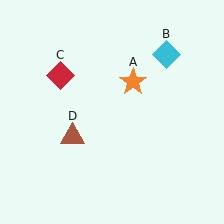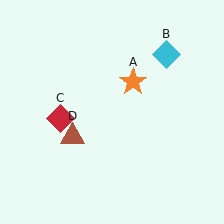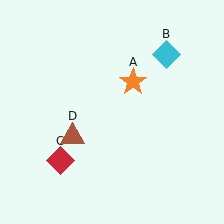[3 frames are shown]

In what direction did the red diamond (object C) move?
The red diamond (object C) moved down.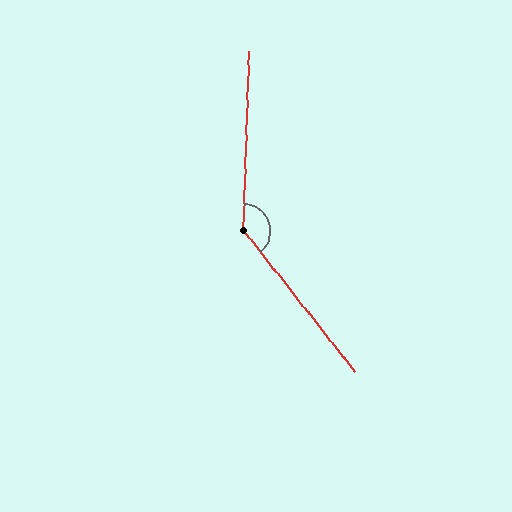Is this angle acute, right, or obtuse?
It is obtuse.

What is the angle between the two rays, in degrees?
Approximately 140 degrees.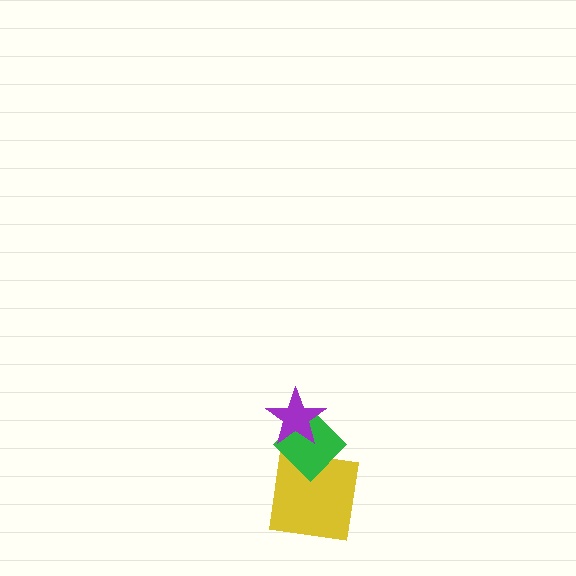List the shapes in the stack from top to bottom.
From top to bottom: the purple star, the green diamond, the yellow square.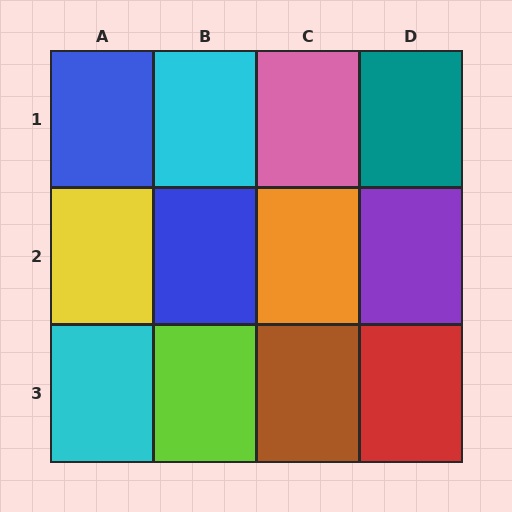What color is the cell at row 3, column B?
Lime.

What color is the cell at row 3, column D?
Red.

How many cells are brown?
1 cell is brown.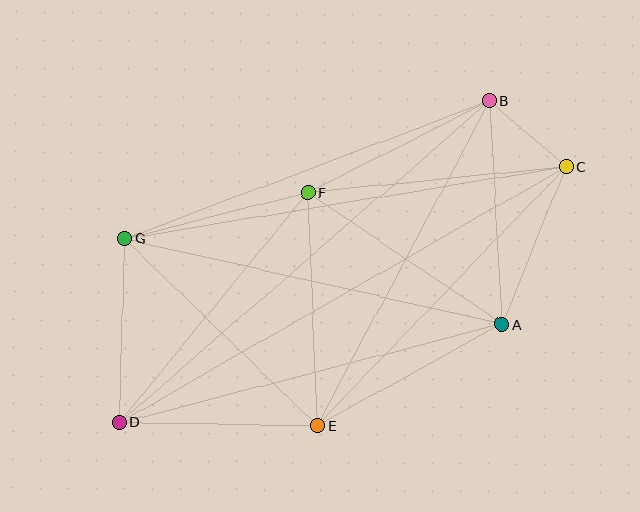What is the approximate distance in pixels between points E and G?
The distance between E and G is approximately 268 pixels.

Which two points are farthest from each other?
Points C and D are farthest from each other.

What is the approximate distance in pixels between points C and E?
The distance between C and E is approximately 359 pixels.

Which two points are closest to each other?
Points B and C are closest to each other.